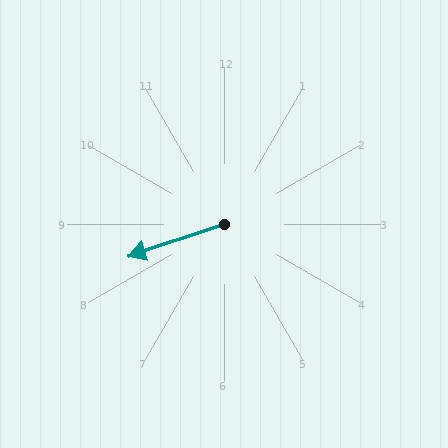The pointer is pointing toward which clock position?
Roughly 8 o'clock.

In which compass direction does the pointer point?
West.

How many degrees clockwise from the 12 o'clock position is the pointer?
Approximately 252 degrees.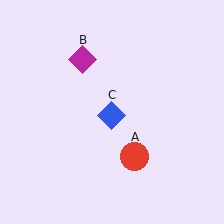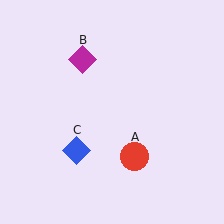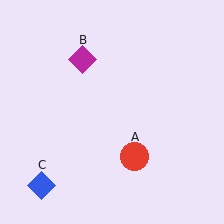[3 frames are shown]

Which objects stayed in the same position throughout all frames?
Red circle (object A) and magenta diamond (object B) remained stationary.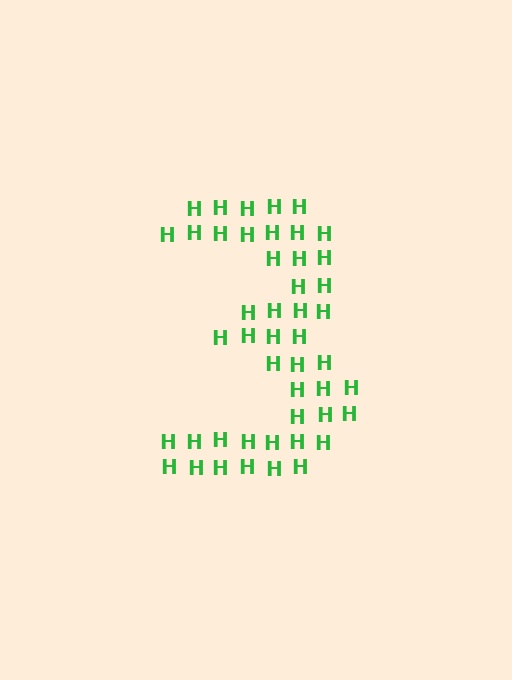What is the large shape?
The large shape is the digit 3.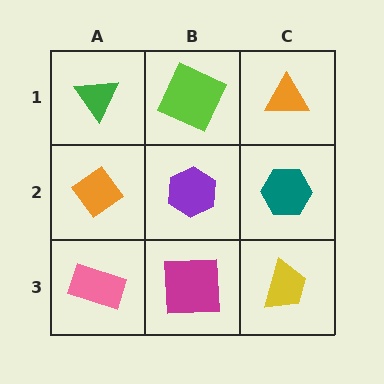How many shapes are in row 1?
3 shapes.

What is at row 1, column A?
A green triangle.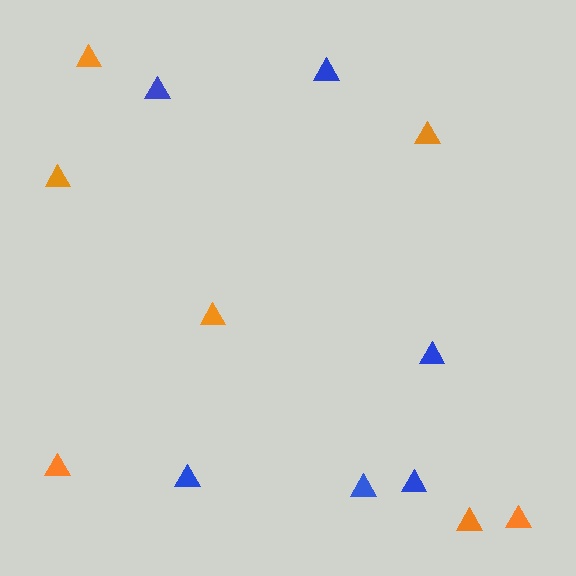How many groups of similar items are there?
There are 2 groups: one group of orange triangles (7) and one group of blue triangles (6).